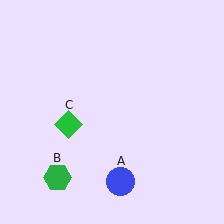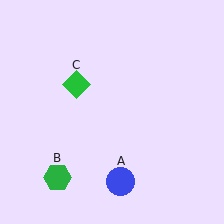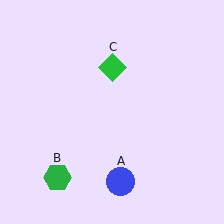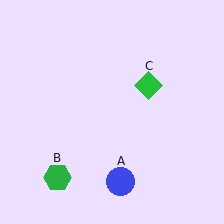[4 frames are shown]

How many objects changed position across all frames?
1 object changed position: green diamond (object C).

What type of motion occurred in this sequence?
The green diamond (object C) rotated clockwise around the center of the scene.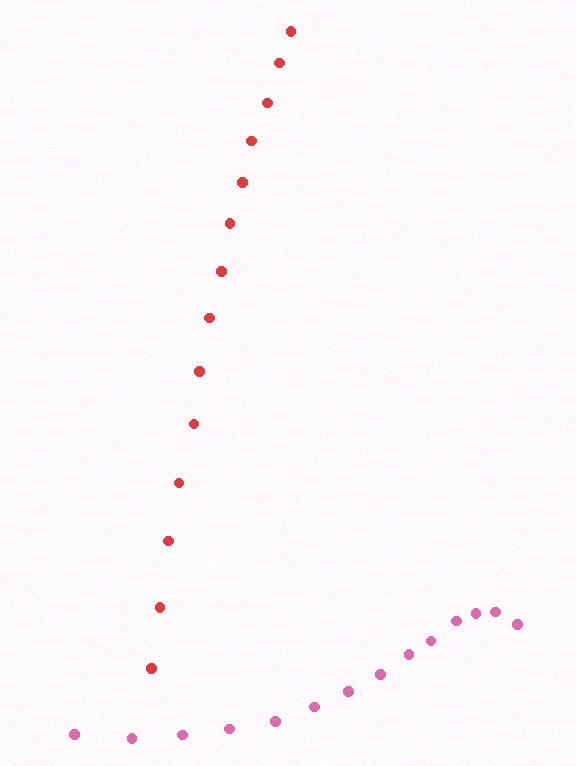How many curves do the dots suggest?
There are 2 distinct paths.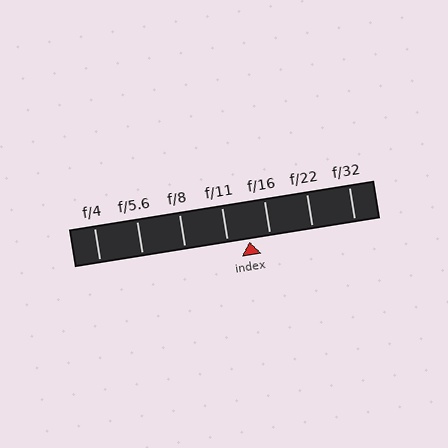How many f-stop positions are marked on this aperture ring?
There are 7 f-stop positions marked.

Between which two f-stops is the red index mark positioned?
The index mark is between f/11 and f/16.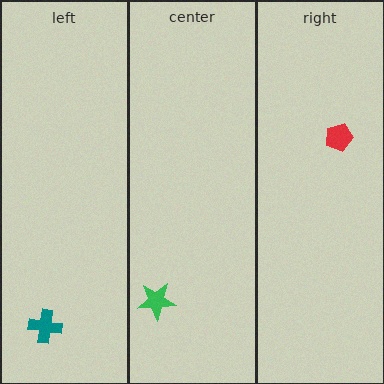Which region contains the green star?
The center region.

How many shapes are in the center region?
1.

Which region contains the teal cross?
The left region.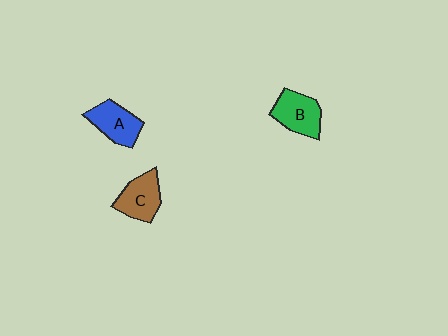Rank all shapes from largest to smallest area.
From largest to smallest: B (green), A (blue), C (brown).